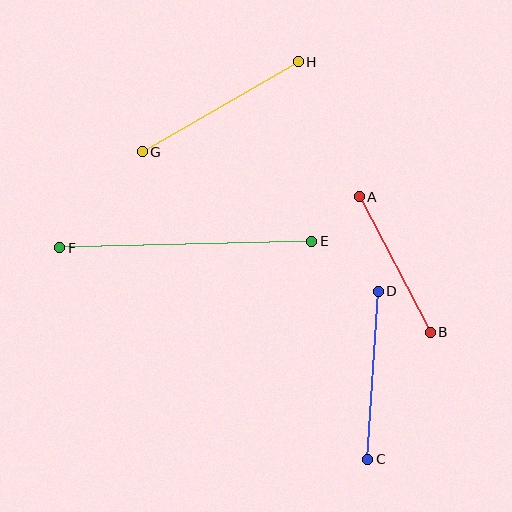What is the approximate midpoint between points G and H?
The midpoint is at approximately (220, 107) pixels.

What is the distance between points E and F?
The distance is approximately 252 pixels.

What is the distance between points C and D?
The distance is approximately 168 pixels.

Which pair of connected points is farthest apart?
Points E and F are farthest apart.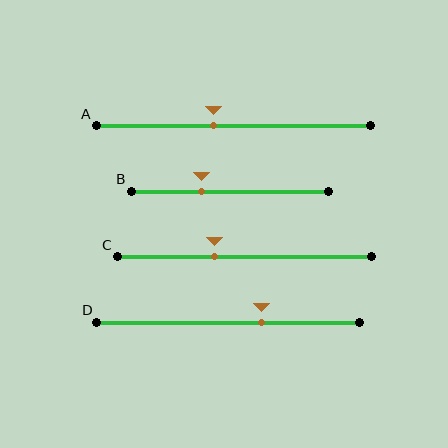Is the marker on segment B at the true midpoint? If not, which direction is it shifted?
No, the marker on segment B is shifted to the left by about 15% of the segment length.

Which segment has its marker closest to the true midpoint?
Segment A has its marker closest to the true midpoint.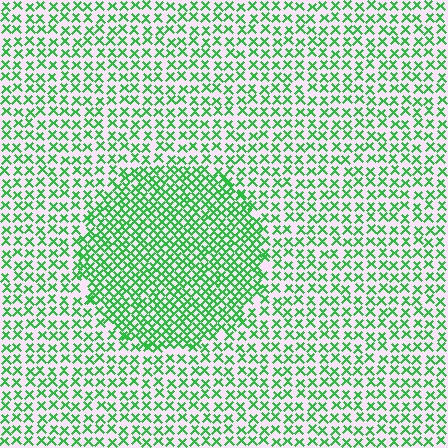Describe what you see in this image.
The image contains small green elements arranged at two different densities. A circle-shaped region is visible where the elements are more densely packed than the surrounding area.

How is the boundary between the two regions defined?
The boundary is defined by a change in element density (approximately 1.8x ratio). All elements are the same color, size, and shape.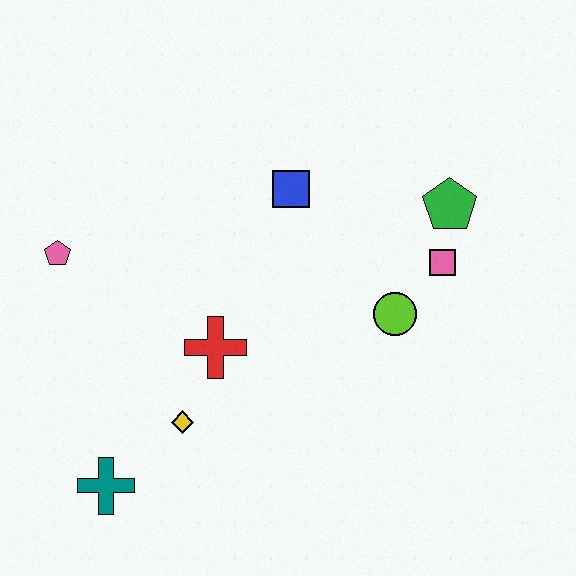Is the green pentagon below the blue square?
Yes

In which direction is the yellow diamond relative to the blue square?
The yellow diamond is below the blue square.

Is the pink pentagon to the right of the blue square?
No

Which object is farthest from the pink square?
The teal cross is farthest from the pink square.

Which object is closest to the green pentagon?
The pink square is closest to the green pentagon.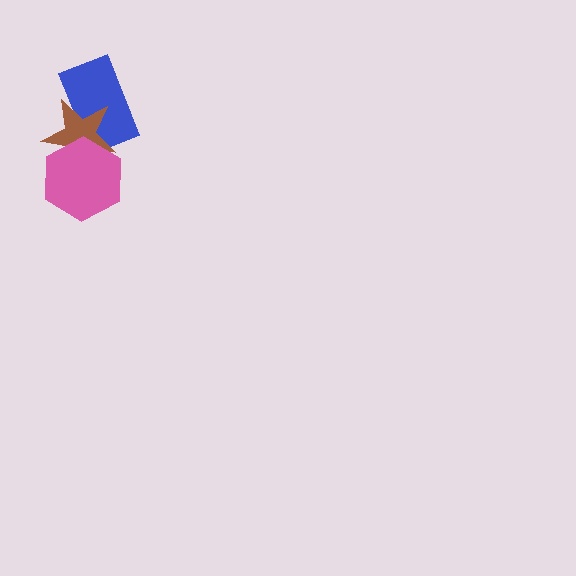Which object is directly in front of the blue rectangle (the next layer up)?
The brown star is directly in front of the blue rectangle.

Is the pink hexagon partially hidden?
No, no other shape covers it.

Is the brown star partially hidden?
Yes, it is partially covered by another shape.